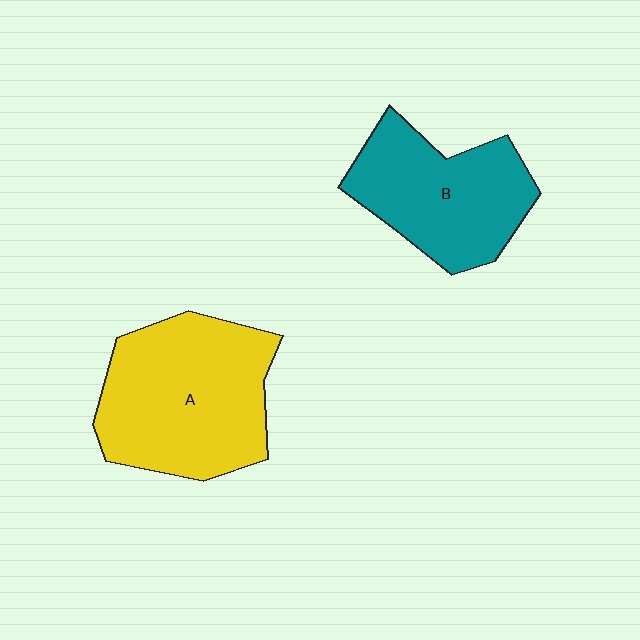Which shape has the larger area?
Shape A (yellow).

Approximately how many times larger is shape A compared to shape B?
Approximately 1.3 times.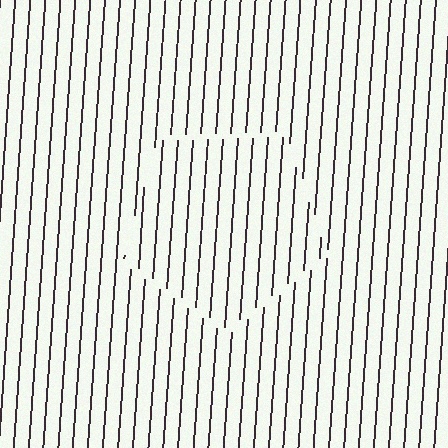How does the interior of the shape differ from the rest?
The interior of the shape contains the same grating, shifted by half a period — the contour is defined by the phase discontinuity where line-ends from the inner and outer gratings abut.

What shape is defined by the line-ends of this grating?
An illusory pentagon. The interior of the shape contains the same grating, shifted by half a period — the contour is defined by the phase discontinuity where line-ends from the inner and outer gratings abut.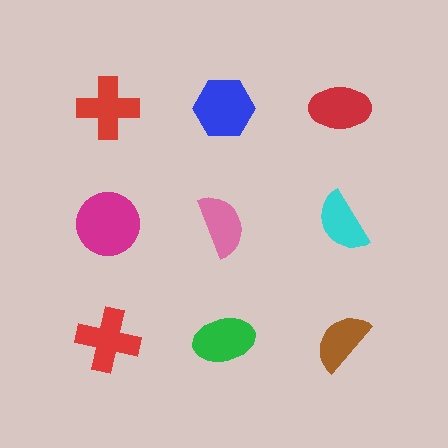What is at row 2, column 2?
A pink semicircle.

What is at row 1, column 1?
A red cross.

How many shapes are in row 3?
3 shapes.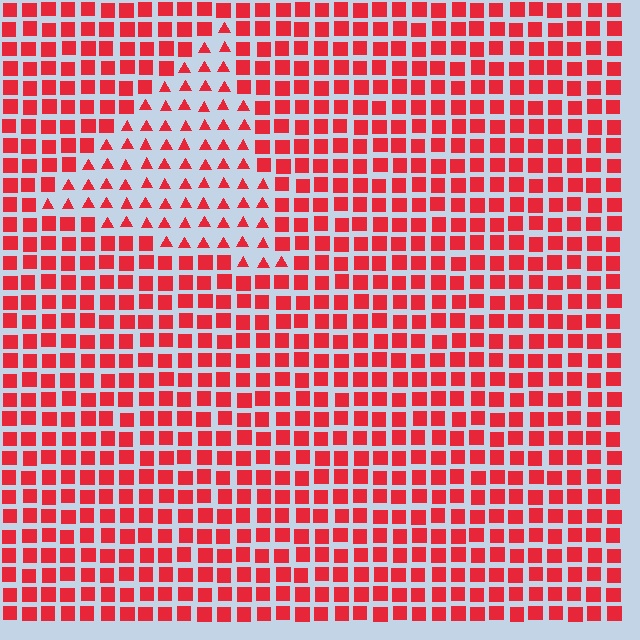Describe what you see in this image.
The image is filled with small red elements arranged in a uniform grid. A triangle-shaped region contains triangles, while the surrounding area contains squares. The boundary is defined purely by the change in element shape.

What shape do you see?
I see a triangle.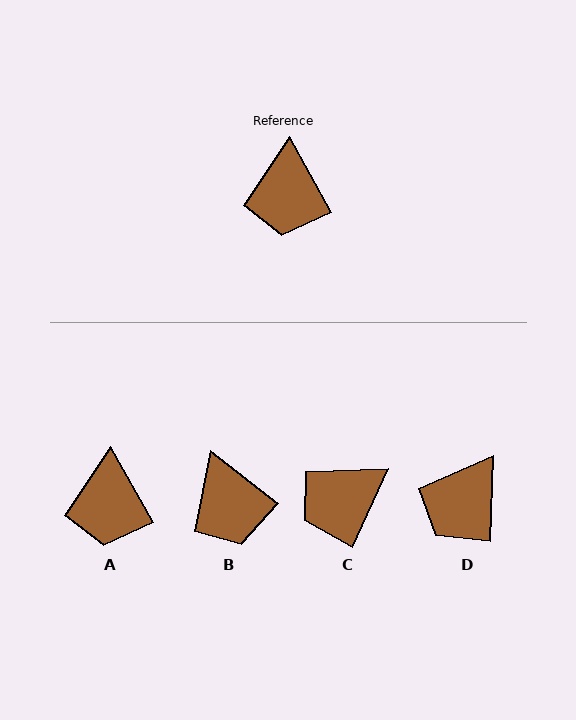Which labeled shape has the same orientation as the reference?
A.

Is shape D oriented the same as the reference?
No, it is off by about 32 degrees.